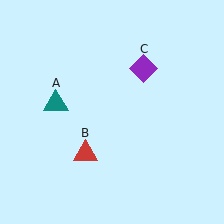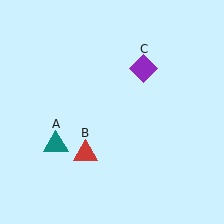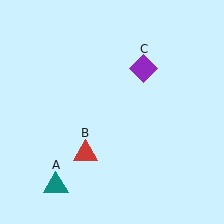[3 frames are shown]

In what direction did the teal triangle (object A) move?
The teal triangle (object A) moved down.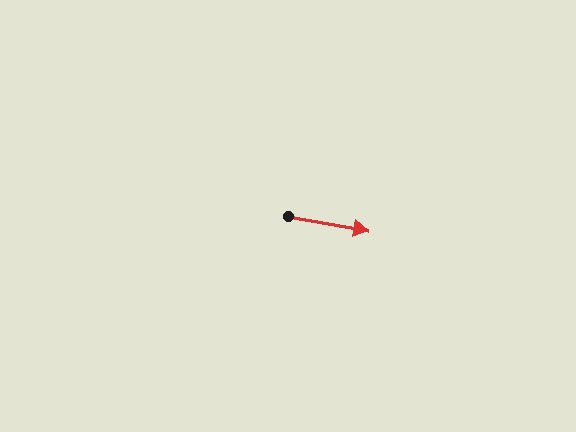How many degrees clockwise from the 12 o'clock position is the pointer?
Approximately 100 degrees.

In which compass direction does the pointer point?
East.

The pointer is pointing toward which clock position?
Roughly 3 o'clock.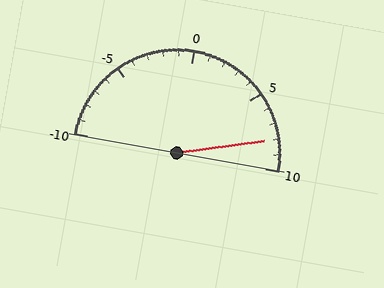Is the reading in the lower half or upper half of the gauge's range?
The reading is in the upper half of the range (-10 to 10).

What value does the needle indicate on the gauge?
The needle indicates approximately 8.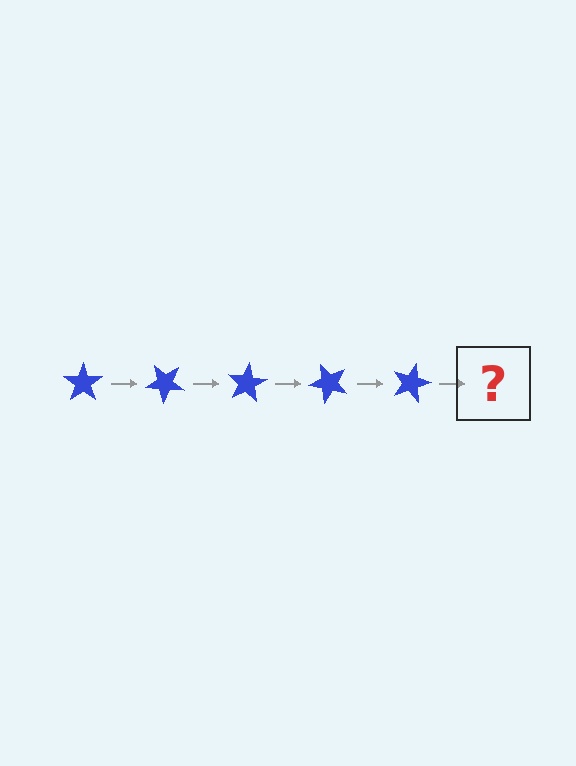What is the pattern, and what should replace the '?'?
The pattern is that the star rotates 40 degrees each step. The '?' should be a blue star rotated 200 degrees.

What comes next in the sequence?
The next element should be a blue star rotated 200 degrees.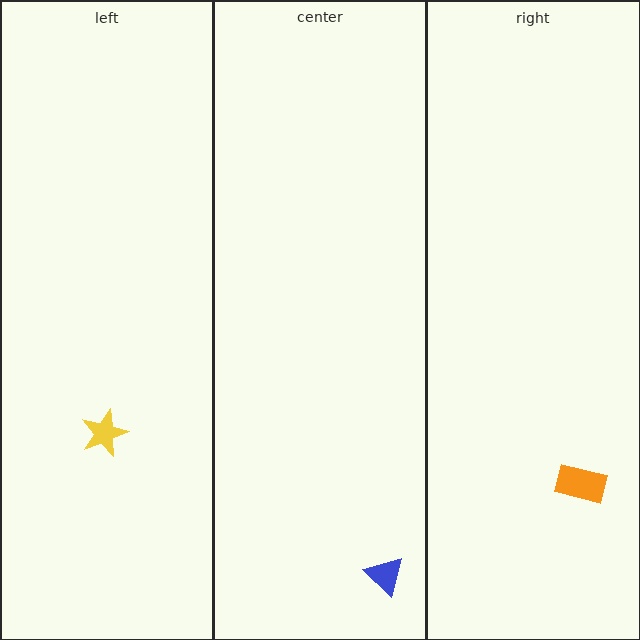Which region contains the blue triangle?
The center region.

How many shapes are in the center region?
1.